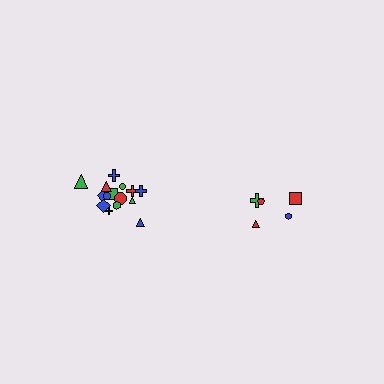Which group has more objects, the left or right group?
The left group.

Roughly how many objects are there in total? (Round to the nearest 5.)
Roughly 20 objects in total.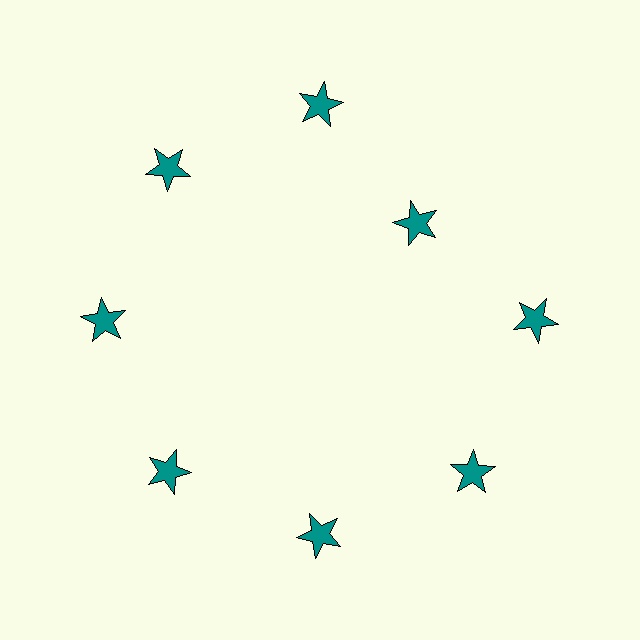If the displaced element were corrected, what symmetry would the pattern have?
It would have 8-fold rotational symmetry — the pattern would map onto itself every 45 degrees.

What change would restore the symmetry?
The symmetry would be restored by moving it outward, back onto the ring so that all 8 stars sit at equal angles and equal distance from the center.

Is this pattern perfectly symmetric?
No. The 8 teal stars are arranged in a ring, but one element near the 2 o'clock position is pulled inward toward the center, breaking the 8-fold rotational symmetry.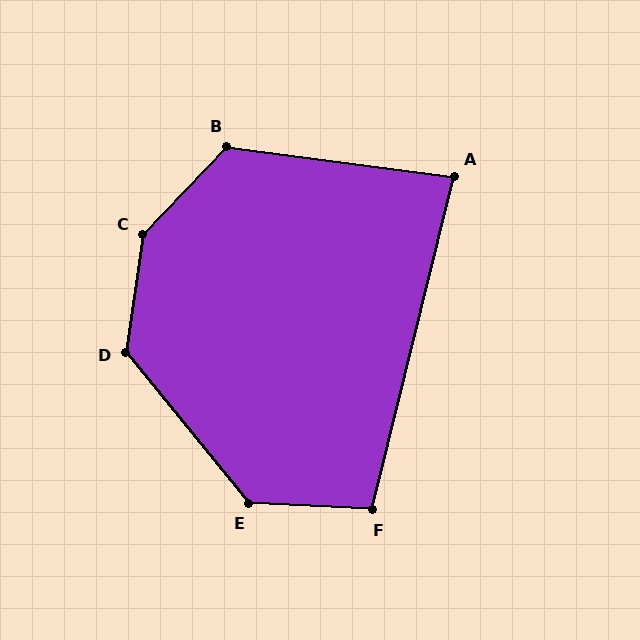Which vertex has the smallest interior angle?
A, at approximately 84 degrees.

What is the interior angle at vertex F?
Approximately 101 degrees (obtuse).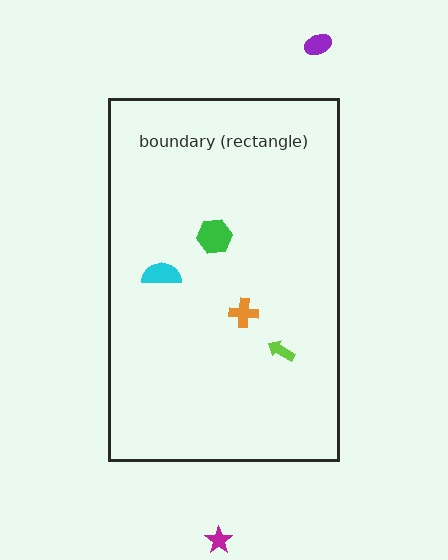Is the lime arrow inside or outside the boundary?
Inside.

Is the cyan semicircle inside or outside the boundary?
Inside.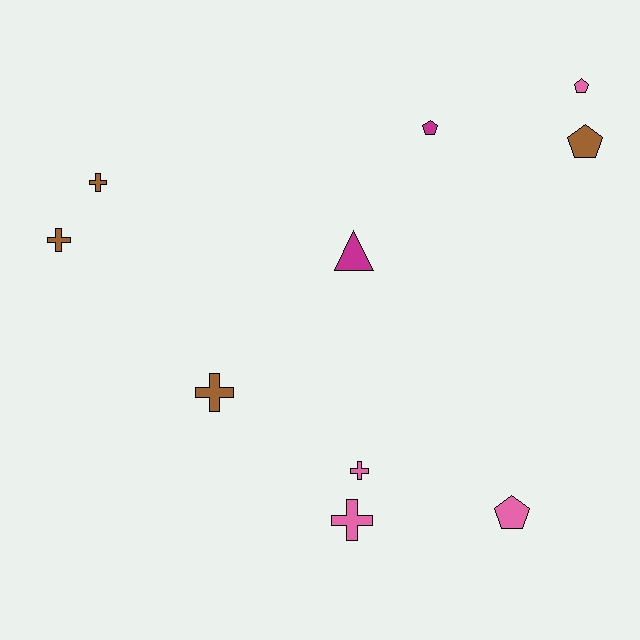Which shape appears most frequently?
Cross, with 5 objects.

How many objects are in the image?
There are 10 objects.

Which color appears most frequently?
Pink, with 4 objects.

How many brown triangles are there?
There are no brown triangles.